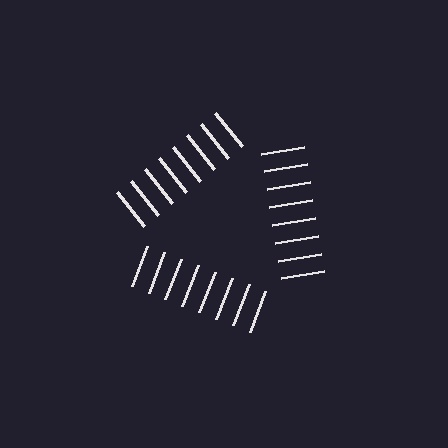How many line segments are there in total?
24 — 8 along each of the 3 edges.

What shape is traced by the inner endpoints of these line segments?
An illusory triangle — the line segments terminate on its edges but no continuous stroke is drawn.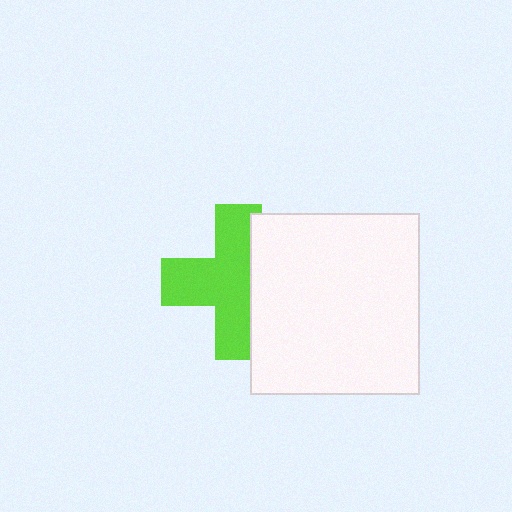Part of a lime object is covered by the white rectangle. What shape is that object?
It is a cross.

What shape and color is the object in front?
The object in front is a white rectangle.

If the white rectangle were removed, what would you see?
You would see the complete lime cross.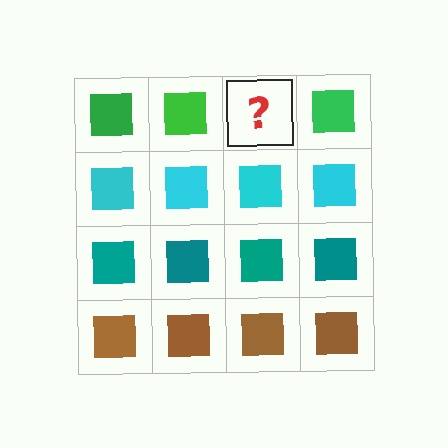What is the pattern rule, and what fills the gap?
The rule is that each row has a consistent color. The gap should be filled with a green square.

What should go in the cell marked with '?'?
The missing cell should contain a green square.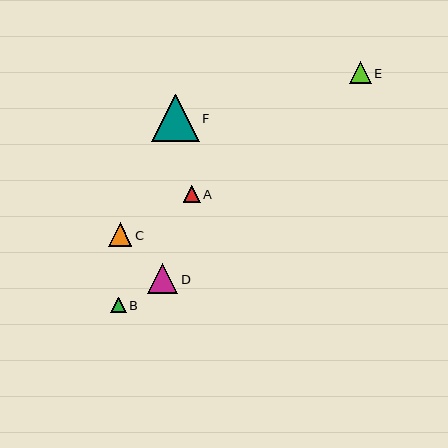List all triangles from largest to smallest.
From largest to smallest: F, D, C, E, A, B.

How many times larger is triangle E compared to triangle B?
Triangle E is approximately 1.4 times the size of triangle B.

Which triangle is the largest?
Triangle F is the largest with a size of approximately 47 pixels.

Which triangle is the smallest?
Triangle B is the smallest with a size of approximately 16 pixels.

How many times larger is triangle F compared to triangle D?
Triangle F is approximately 1.6 times the size of triangle D.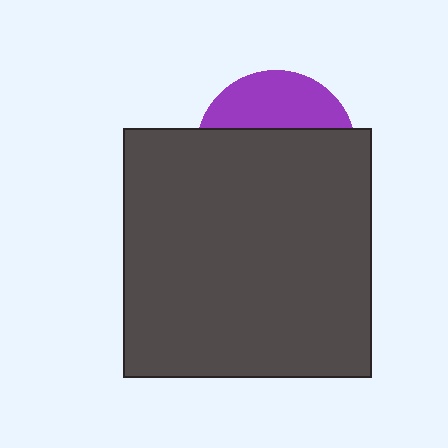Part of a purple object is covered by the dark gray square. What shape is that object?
It is a circle.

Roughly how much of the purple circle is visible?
A small part of it is visible (roughly 32%).